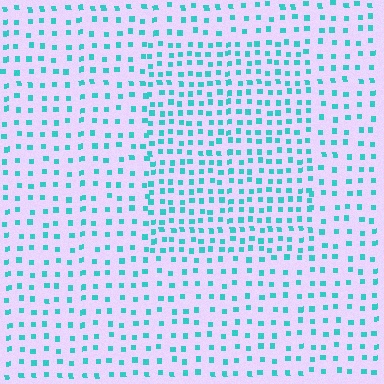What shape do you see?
I see a rectangle.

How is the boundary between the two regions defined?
The boundary is defined by a change in element density (approximately 1.7x ratio). All elements are the same color, size, and shape.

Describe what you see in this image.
The image contains small cyan elements arranged at two different densities. A rectangle-shaped region is visible where the elements are more densely packed than the surrounding area.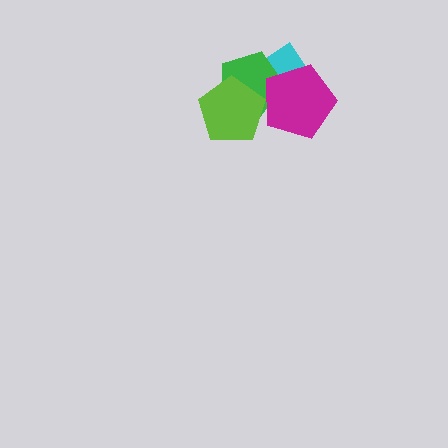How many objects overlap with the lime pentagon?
1 object overlaps with the lime pentagon.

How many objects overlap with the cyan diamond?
2 objects overlap with the cyan diamond.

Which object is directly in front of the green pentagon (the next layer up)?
The lime pentagon is directly in front of the green pentagon.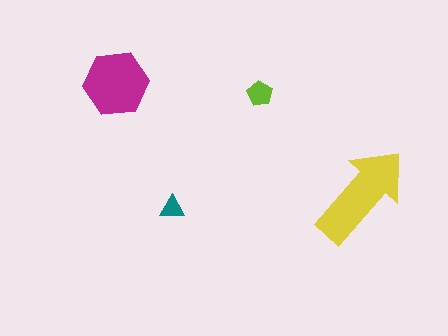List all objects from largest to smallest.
The yellow arrow, the magenta hexagon, the lime pentagon, the teal triangle.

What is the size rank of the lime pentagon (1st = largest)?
3rd.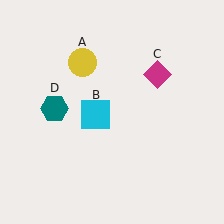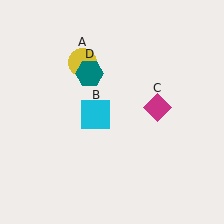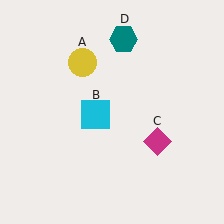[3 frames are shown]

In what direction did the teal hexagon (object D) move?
The teal hexagon (object D) moved up and to the right.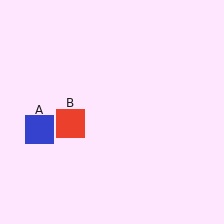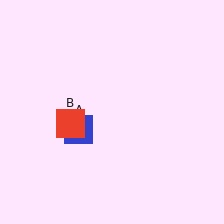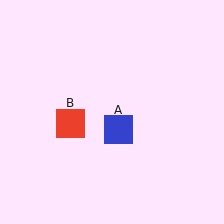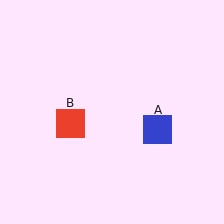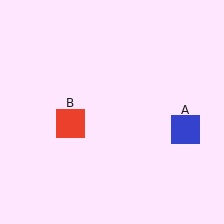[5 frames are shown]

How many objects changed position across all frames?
1 object changed position: blue square (object A).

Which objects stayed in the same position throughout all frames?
Red square (object B) remained stationary.